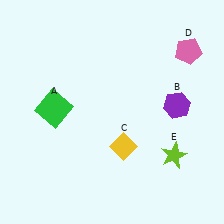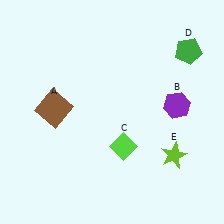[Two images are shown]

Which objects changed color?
A changed from green to brown. C changed from yellow to lime. D changed from pink to green.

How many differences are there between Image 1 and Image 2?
There are 3 differences between the two images.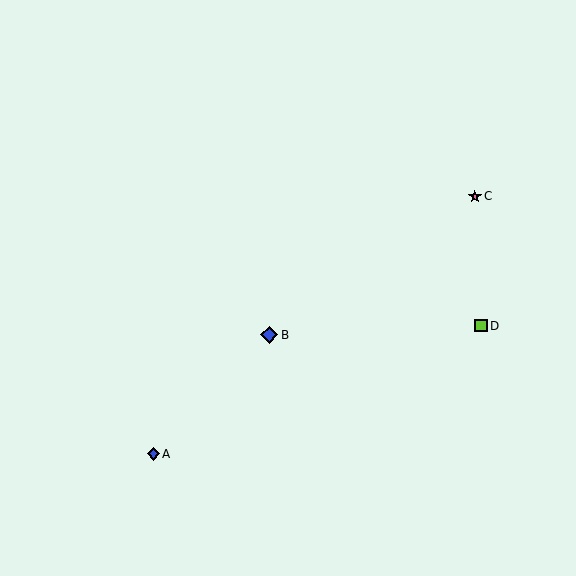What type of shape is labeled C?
Shape C is a pink star.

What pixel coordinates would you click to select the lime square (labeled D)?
Click at (481, 326) to select the lime square D.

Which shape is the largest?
The blue diamond (labeled B) is the largest.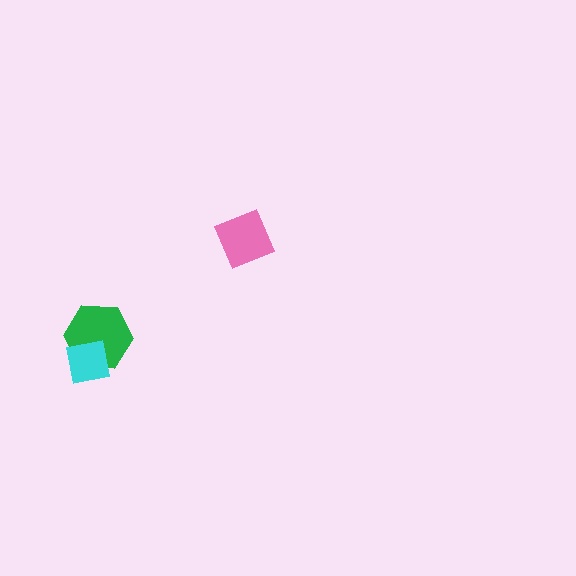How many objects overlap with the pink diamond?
0 objects overlap with the pink diamond.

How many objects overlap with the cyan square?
1 object overlaps with the cyan square.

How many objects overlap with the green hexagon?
1 object overlaps with the green hexagon.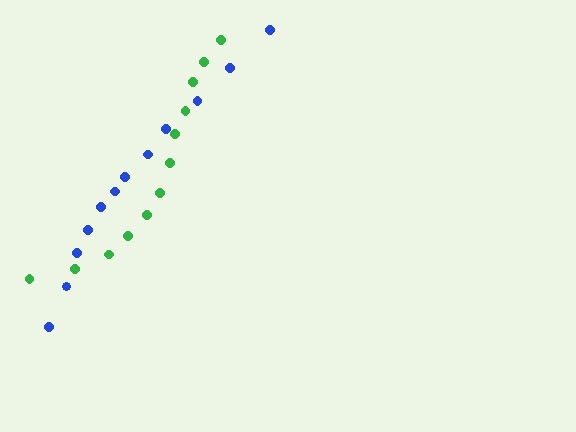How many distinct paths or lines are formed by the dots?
There are 2 distinct paths.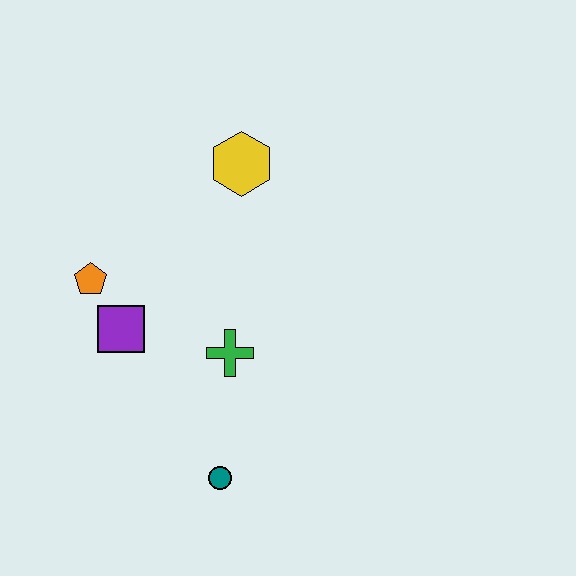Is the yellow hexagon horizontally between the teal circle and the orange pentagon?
No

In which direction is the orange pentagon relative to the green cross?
The orange pentagon is to the left of the green cross.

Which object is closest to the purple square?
The orange pentagon is closest to the purple square.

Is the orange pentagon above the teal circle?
Yes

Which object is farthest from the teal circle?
The yellow hexagon is farthest from the teal circle.